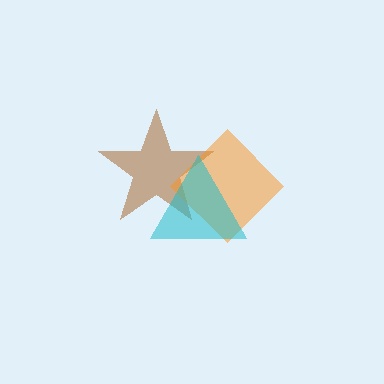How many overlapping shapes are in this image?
There are 3 overlapping shapes in the image.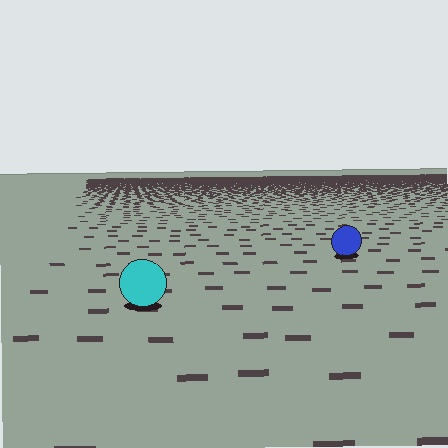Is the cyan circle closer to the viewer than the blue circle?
Yes. The cyan circle is closer — you can tell from the texture gradient: the ground texture is coarser near it.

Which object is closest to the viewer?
The cyan circle is closest. The texture marks near it are larger and more spread out.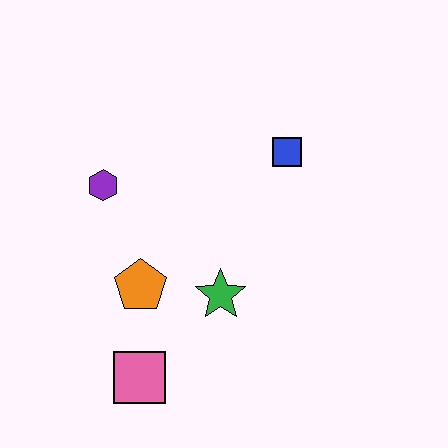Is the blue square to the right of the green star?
Yes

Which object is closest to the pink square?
The orange pentagon is closest to the pink square.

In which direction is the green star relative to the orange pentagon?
The green star is to the right of the orange pentagon.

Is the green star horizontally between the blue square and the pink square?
Yes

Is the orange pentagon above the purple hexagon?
No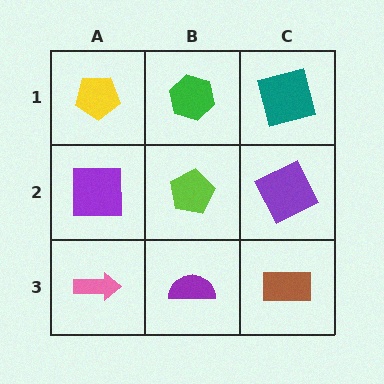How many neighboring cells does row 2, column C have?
3.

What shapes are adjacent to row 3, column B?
A lime pentagon (row 2, column B), a pink arrow (row 3, column A), a brown rectangle (row 3, column C).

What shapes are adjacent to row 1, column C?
A purple square (row 2, column C), a green hexagon (row 1, column B).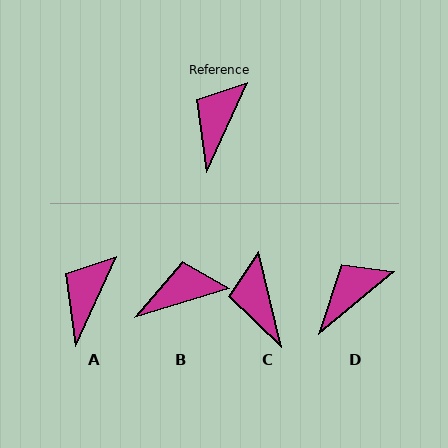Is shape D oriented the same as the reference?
No, it is off by about 26 degrees.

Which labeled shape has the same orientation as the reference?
A.